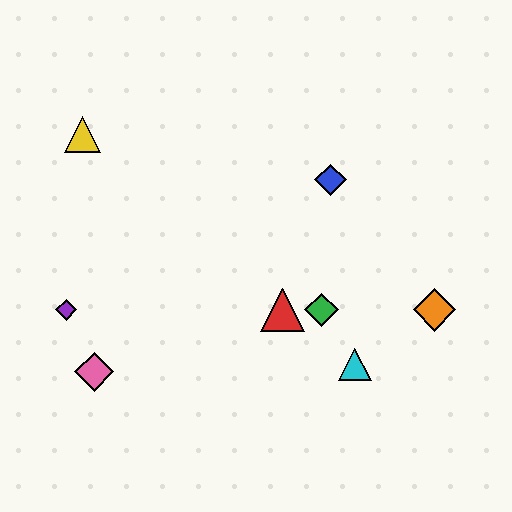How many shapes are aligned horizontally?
4 shapes (the red triangle, the green diamond, the purple diamond, the orange diamond) are aligned horizontally.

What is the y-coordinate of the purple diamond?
The purple diamond is at y≈310.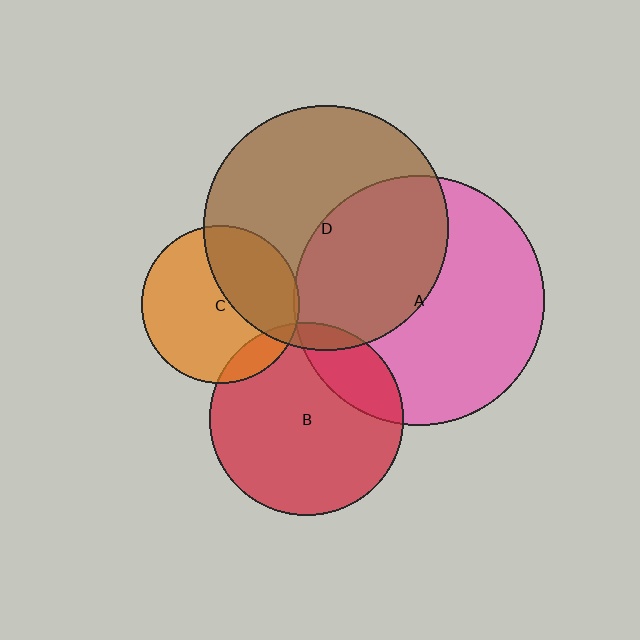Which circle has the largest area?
Circle A (pink).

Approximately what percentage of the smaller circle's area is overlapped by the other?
Approximately 35%.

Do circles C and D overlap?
Yes.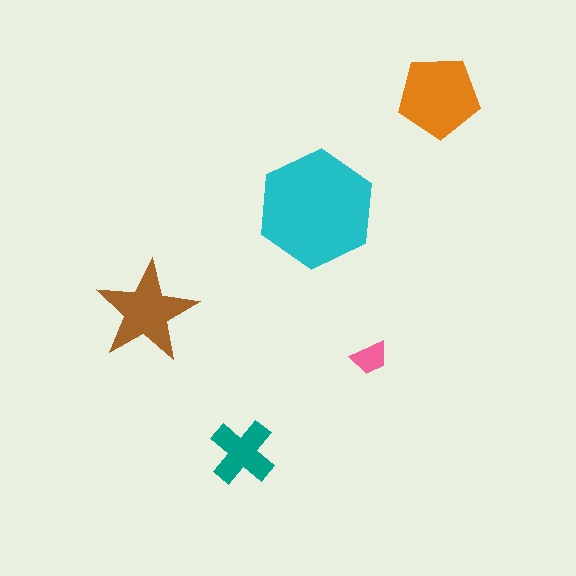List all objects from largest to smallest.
The cyan hexagon, the orange pentagon, the brown star, the teal cross, the pink trapezoid.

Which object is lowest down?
The teal cross is bottommost.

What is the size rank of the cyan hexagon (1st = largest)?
1st.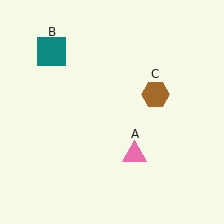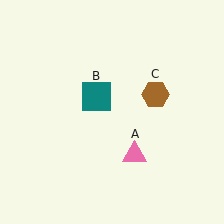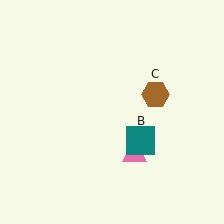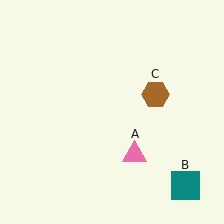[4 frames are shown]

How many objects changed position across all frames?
1 object changed position: teal square (object B).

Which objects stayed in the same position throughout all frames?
Pink triangle (object A) and brown hexagon (object C) remained stationary.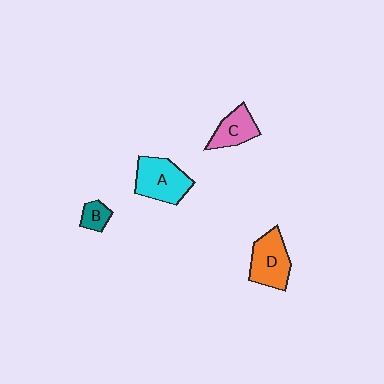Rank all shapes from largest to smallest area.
From largest to smallest: A (cyan), D (orange), C (pink), B (teal).